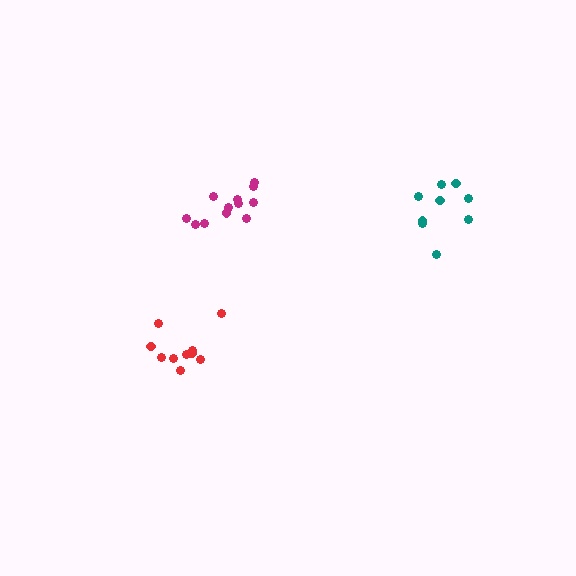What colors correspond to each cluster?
The clusters are colored: magenta, red, teal.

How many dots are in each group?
Group 1: 12 dots, Group 2: 10 dots, Group 3: 9 dots (31 total).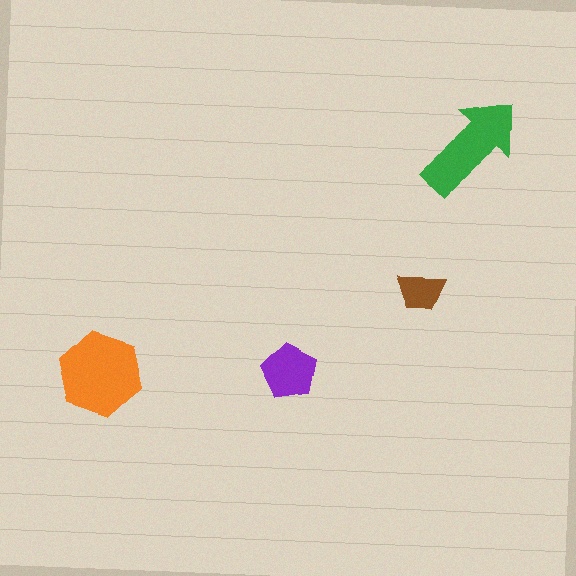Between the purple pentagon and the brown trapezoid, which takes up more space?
The purple pentagon.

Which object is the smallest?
The brown trapezoid.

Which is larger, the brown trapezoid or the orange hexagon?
The orange hexagon.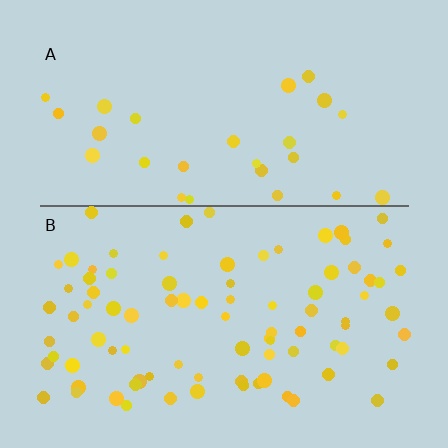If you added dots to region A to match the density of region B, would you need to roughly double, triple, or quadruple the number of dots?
Approximately triple.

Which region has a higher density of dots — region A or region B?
B (the bottom).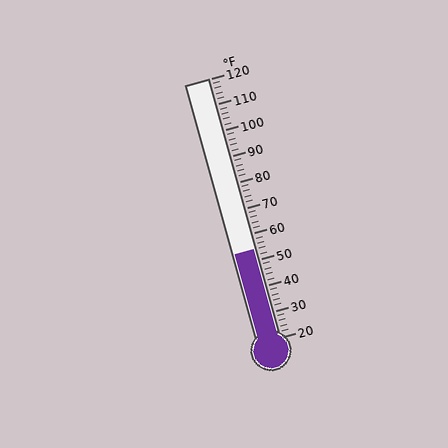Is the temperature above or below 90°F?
The temperature is below 90°F.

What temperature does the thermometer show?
The thermometer shows approximately 54°F.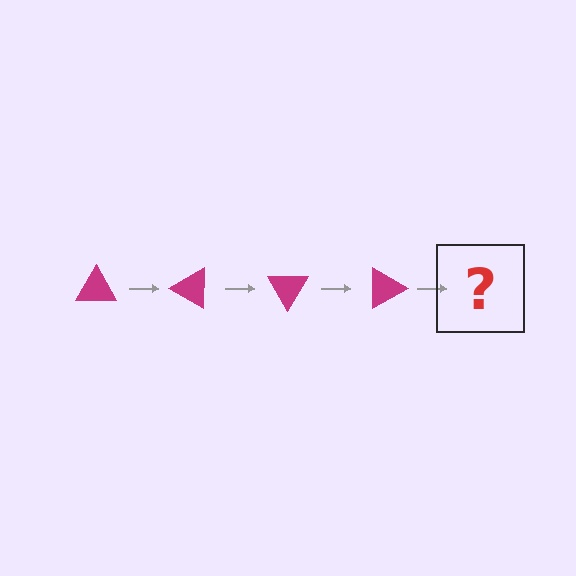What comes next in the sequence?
The next element should be a magenta triangle rotated 120 degrees.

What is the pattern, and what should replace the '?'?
The pattern is that the triangle rotates 30 degrees each step. The '?' should be a magenta triangle rotated 120 degrees.